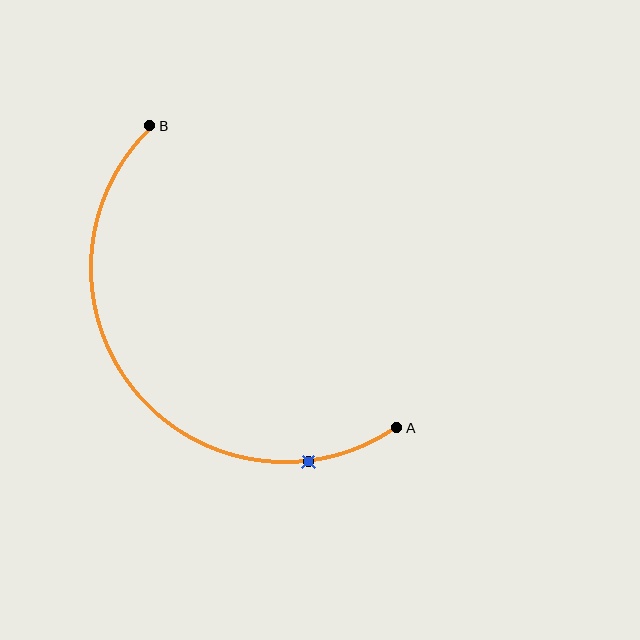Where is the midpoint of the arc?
The arc midpoint is the point on the curve farthest from the straight line joining A and B. It sits below and to the left of that line.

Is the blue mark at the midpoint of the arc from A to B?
No. The blue mark lies on the arc but is closer to endpoint A. The arc midpoint would be at the point on the curve equidistant along the arc from both A and B.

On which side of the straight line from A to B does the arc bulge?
The arc bulges below and to the left of the straight line connecting A and B.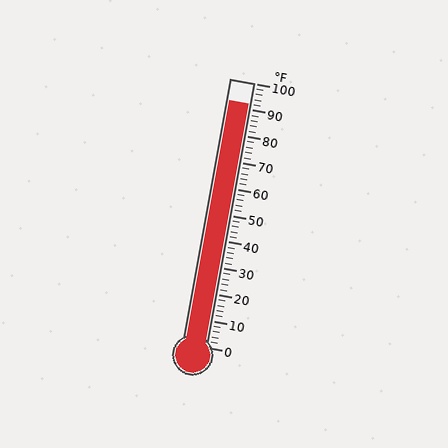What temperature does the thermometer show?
The thermometer shows approximately 92°F.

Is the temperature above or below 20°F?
The temperature is above 20°F.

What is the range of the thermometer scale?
The thermometer scale ranges from 0°F to 100°F.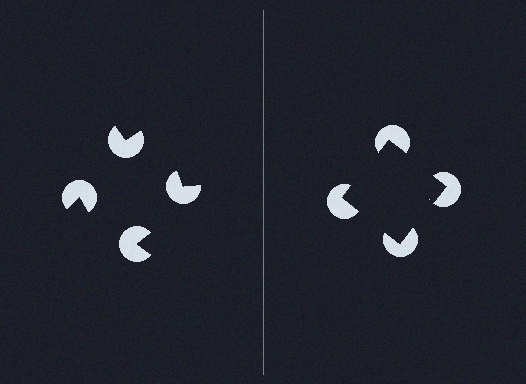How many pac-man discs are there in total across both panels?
8 — 4 on each side.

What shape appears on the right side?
An illusory square.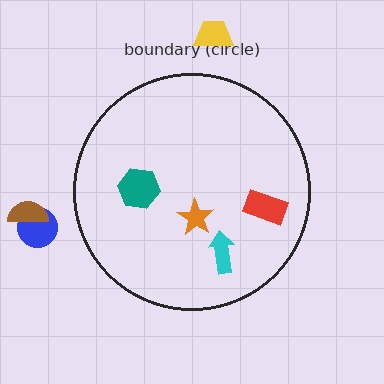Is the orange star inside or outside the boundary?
Inside.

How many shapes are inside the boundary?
4 inside, 3 outside.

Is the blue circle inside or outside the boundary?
Outside.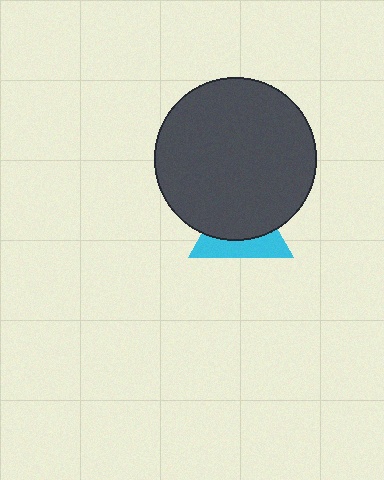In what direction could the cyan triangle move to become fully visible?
The cyan triangle could move down. That would shift it out from behind the dark gray circle entirely.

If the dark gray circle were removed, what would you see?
You would see the complete cyan triangle.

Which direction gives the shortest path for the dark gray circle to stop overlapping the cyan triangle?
Moving up gives the shortest separation.